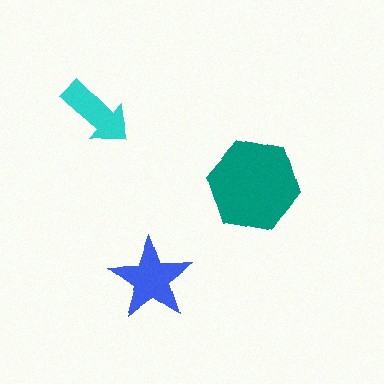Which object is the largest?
The teal hexagon.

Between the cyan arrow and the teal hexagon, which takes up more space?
The teal hexagon.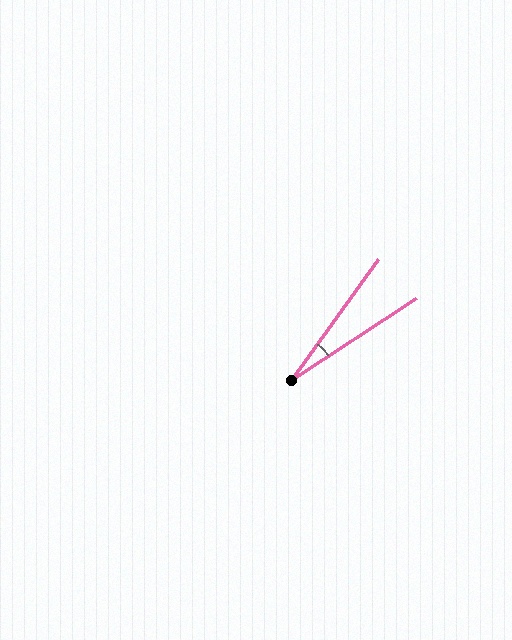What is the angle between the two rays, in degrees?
Approximately 21 degrees.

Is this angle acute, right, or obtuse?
It is acute.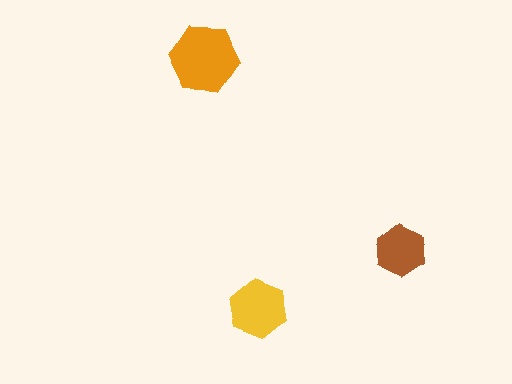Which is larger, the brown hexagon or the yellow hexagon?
The yellow one.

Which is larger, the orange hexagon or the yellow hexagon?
The orange one.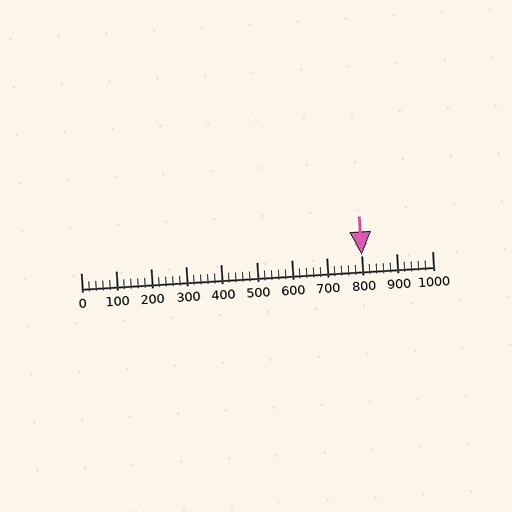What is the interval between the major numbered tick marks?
The major tick marks are spaced 100 units apart.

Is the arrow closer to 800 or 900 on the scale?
The arrow is closer to 800.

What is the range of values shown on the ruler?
The ruler shows values from 0 to 1000.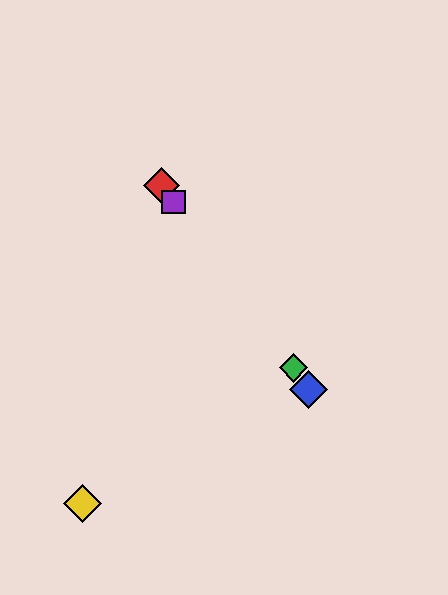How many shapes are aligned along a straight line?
4 shapes (the red diamond, the blue diamond, the green diamond, the purple square) are aligned along a straight line.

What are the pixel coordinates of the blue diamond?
The blue diamond is at (309, 389).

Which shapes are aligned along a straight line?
The red diamond, the blue diamond, the green diamond, the purple square are aligned along a straight line.